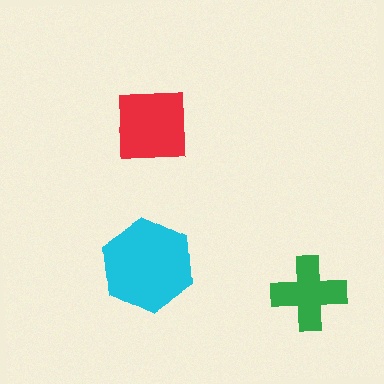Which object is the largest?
The cyan hexagon.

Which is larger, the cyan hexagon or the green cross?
The cyan hexagon.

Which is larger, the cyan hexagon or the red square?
The cyan hexagon.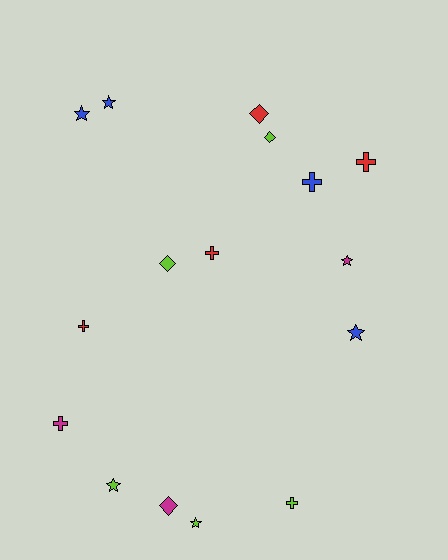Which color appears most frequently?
Lime, with 5 objects.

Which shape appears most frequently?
Cross, with 6 objects.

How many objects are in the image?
There are 16 objects.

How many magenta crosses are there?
There is 1 magenta cross.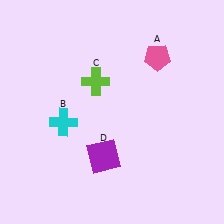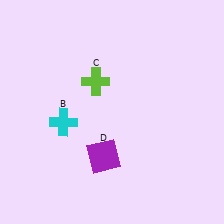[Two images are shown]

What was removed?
The pink pentagon (A) was removed in Image 2.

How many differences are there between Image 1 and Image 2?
There is 1 difference between the two images.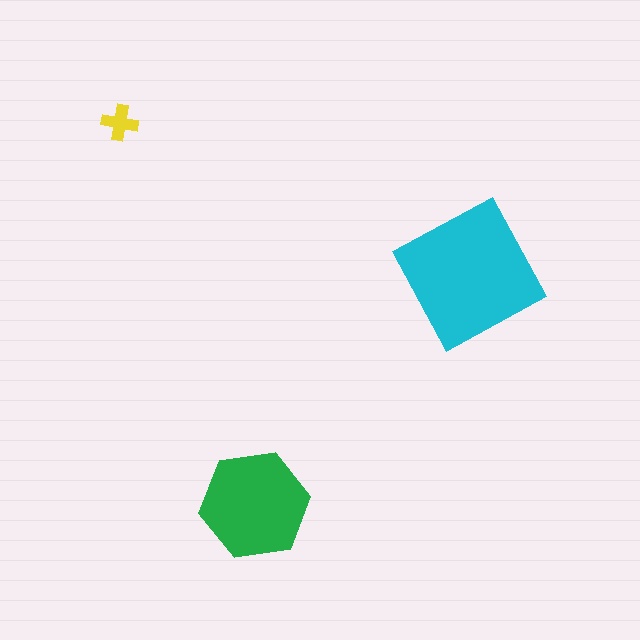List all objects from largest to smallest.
The cyan square, the green hexagon, the yellow cross.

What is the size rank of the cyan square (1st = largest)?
1st.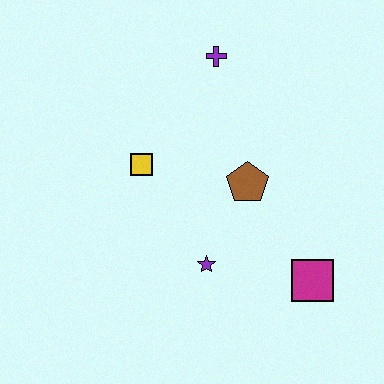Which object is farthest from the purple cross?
The magenta square is farthest from the purple cross.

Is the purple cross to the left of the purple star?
No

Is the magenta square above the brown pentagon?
No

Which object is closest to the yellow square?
The brown pentagon is closest to the yellow square.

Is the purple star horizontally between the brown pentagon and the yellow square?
Yes